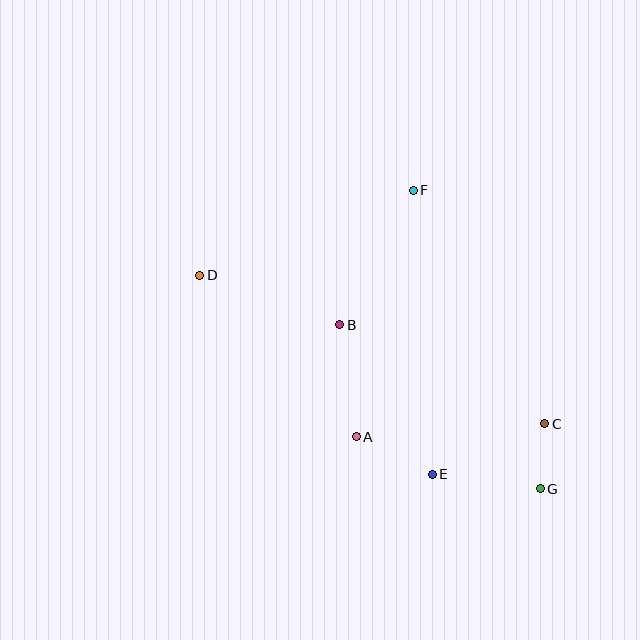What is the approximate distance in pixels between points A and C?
The distance between A and C is approximately 189 pixels.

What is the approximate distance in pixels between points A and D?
The distance between A and D is approximately 225 pixels.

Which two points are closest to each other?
Points C and G are closest to each other.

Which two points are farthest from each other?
Points D and G are farthest from each other.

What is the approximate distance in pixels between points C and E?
The distance between C and E is approximately 123 pixels.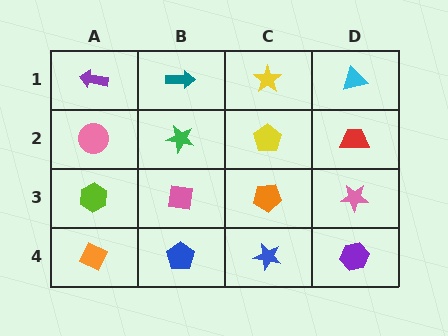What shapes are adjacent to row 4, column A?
A lime hexagon (row 3, column A), a blue pentagon (row 4, column B).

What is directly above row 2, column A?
A purple arrow.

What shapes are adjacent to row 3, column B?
A green star (row 2, column B), a blue pentagon (row 4, column B), a lime hexagon (row 3, column A), an orange pentagon (row 3, column C).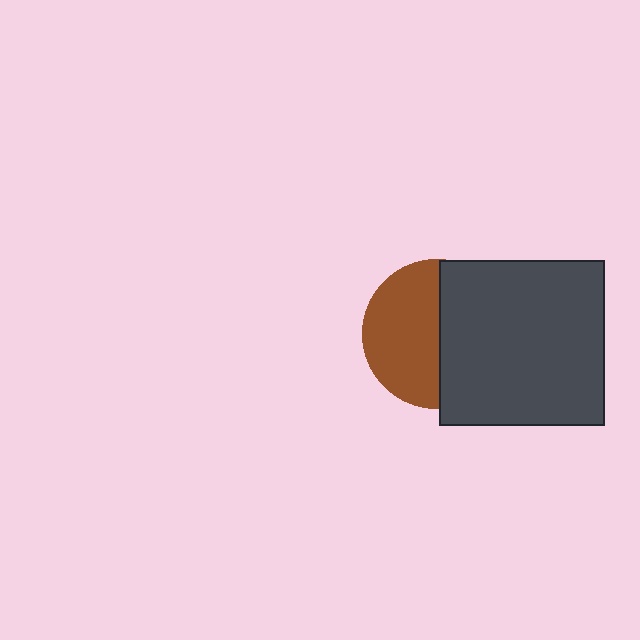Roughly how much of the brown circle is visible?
About half of it is visible (roughly 52%).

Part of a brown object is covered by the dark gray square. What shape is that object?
It is a circle.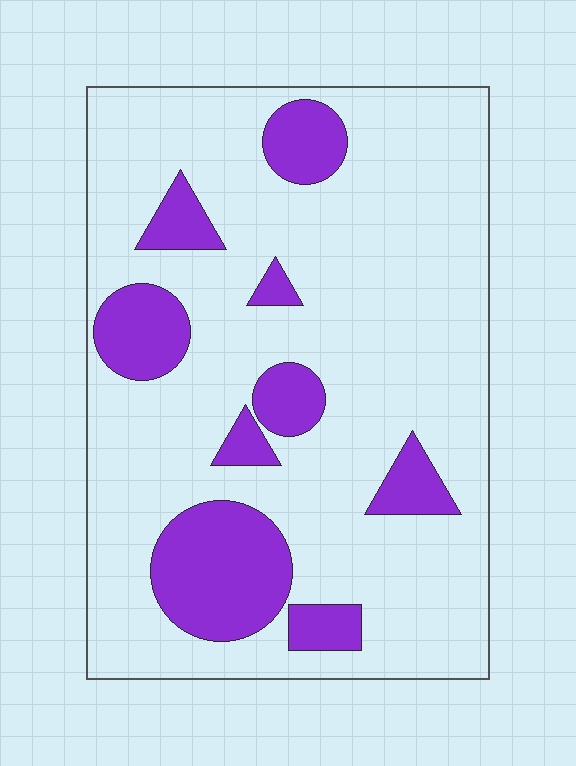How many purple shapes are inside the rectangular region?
9.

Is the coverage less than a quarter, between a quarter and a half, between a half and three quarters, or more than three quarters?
Less than a quarter.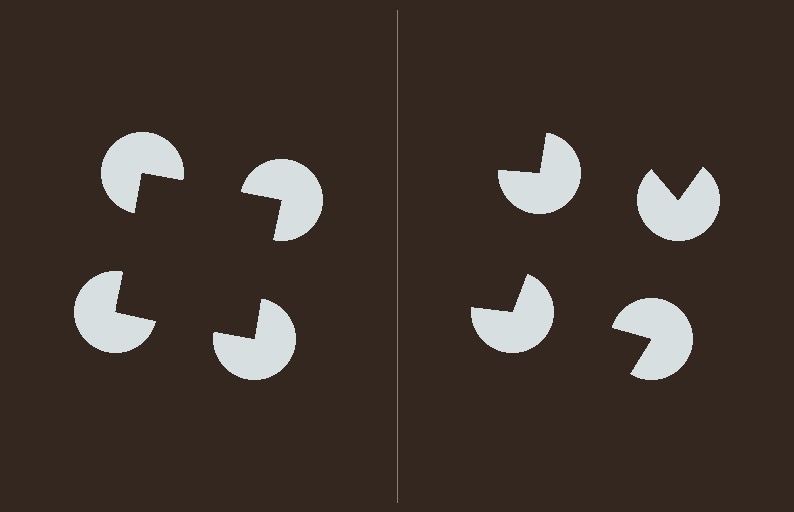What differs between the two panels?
The pac-man discs are positioned identically on both sides; only the wedge orientations differ. On the left they align to a square; on the right they are misaligned.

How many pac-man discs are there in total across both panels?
8 — 4 on each side.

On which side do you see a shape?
An illusory square appears on the left side. On the right side the wedge cuts are rotated, so no coherent shape forms.